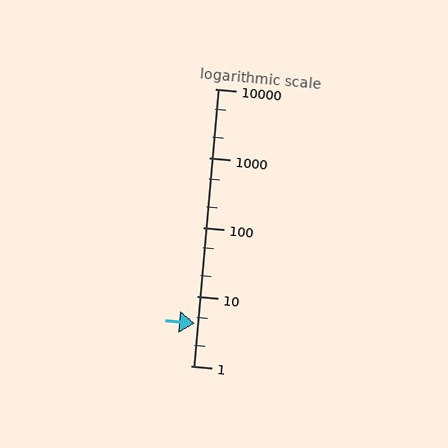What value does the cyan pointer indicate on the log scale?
The pointer indicates approximately 4.1.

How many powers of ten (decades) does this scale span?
The scale spans 4 decades, from 1 to 10000.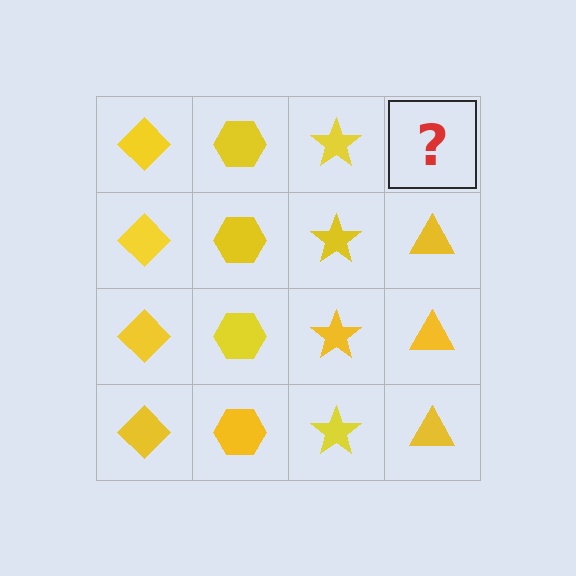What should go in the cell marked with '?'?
The missing cell should contain a yellow triangle.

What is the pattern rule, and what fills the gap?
The rule is that each column has a consistent shape. The gap should be filled with a yellow triangle.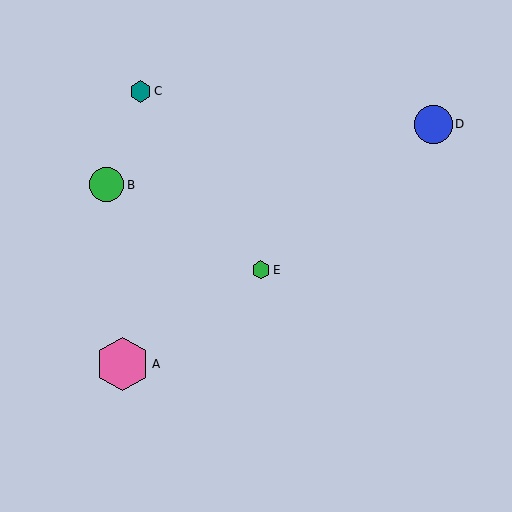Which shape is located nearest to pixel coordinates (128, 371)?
The pink hexagon (labeled A) at (123, 364) is nearest to that location.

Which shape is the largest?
The pink hexagon (labeled A) is the largest.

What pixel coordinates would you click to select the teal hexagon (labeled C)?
Click at (141, 91) to select the teal hexagon C.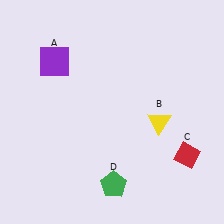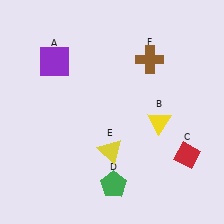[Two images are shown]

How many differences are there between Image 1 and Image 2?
There are 2 differences between the two images.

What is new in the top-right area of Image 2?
A brown cross (F) was added in the top-right area of Image 2.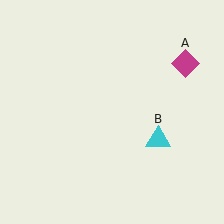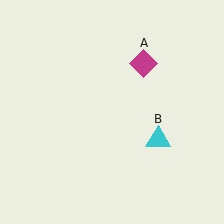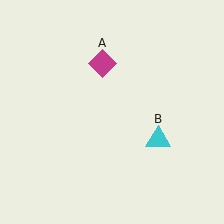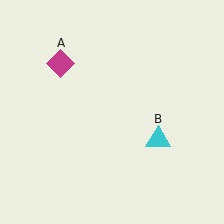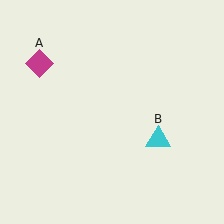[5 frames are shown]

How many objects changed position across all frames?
1 object changed position: magenta diamond (object A).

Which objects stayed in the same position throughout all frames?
Cyan triangle (object B) remained stationary.